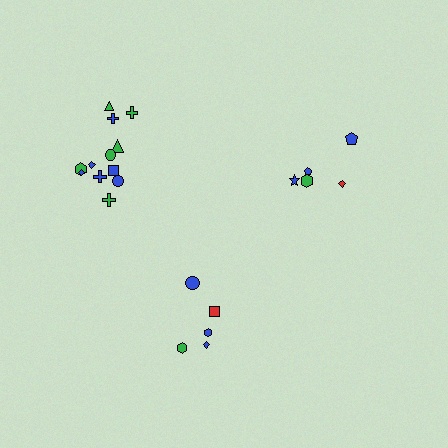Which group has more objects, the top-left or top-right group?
The top-left group.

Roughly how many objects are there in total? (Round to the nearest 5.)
Roughly 20 objects in total.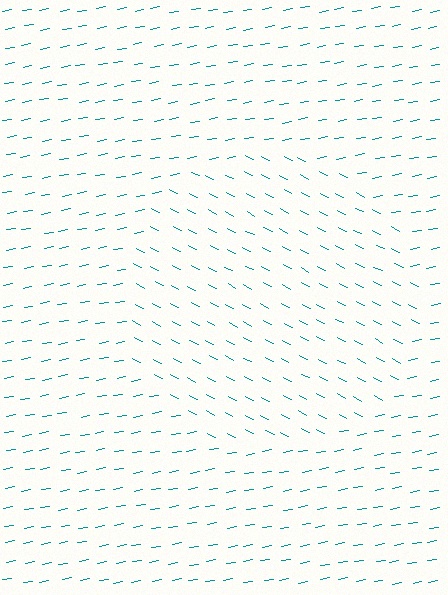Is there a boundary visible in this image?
Yes, there is a texture boundary formed by a change in line orientation.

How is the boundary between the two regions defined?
The boundary is defined purely by a change in line orientation (approximately 37 degrees difference). All lines are the same color and thickness.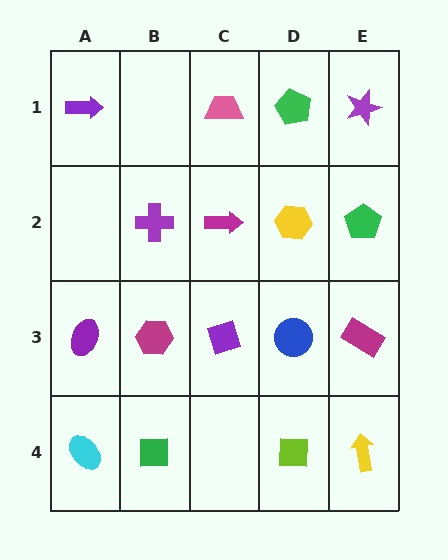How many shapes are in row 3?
5 shapes.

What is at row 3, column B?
A magenta hexagon.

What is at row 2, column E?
A green pentagon.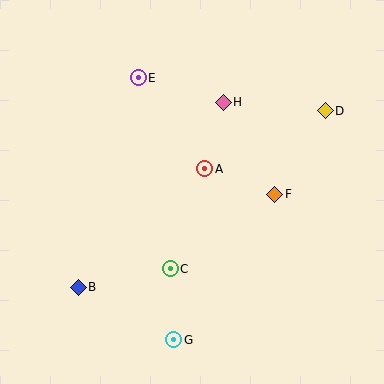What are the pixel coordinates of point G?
Point G is at (174, 340).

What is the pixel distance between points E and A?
The distance between E and A is 113 pixels.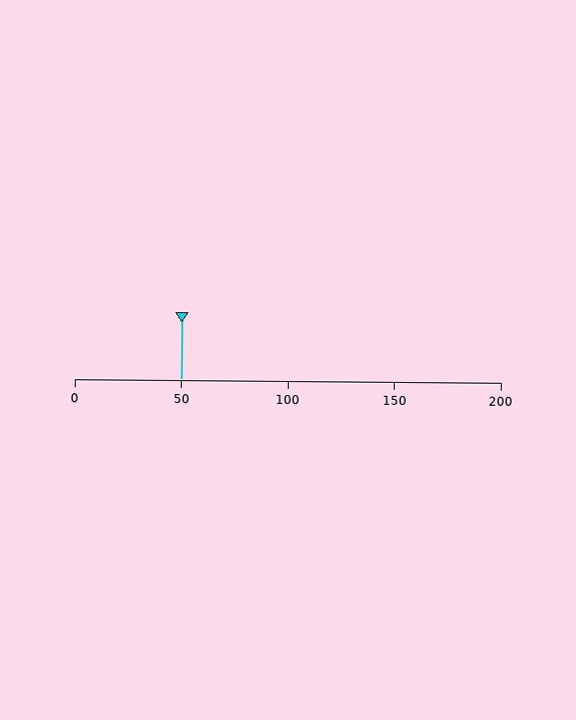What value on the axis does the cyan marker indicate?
The marker indicates approximately 50.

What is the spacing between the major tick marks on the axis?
The major ticks are spaced 50 apart.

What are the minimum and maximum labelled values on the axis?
The axis runs from 0 to 200.